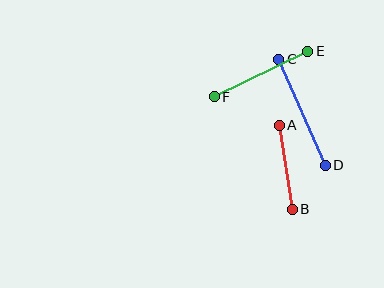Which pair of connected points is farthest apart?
Points C and D are farthest apart.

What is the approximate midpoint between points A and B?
The midpoint is at approximately (286, 167) pixels.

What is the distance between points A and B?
The distance is approximately 85 pixels.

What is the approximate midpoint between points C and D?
The midpoint is at approximately (302, 112) pixels.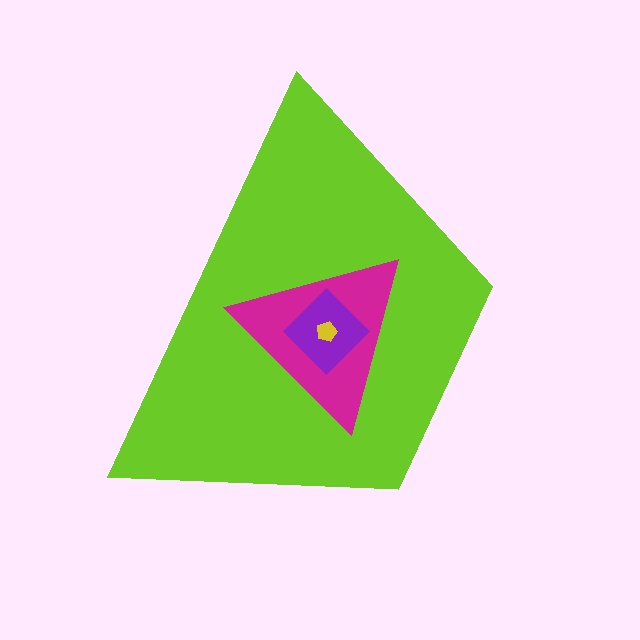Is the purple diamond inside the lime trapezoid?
Yes.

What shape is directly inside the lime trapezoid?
The magenta triangle.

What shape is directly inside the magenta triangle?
The purple diamond.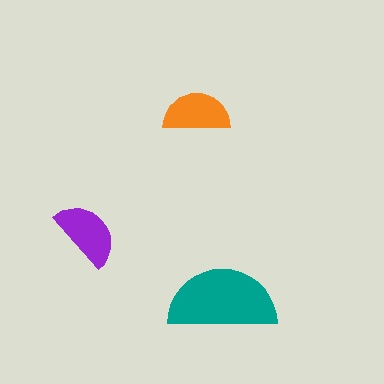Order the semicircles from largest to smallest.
the teal one, the purple one, the orange one.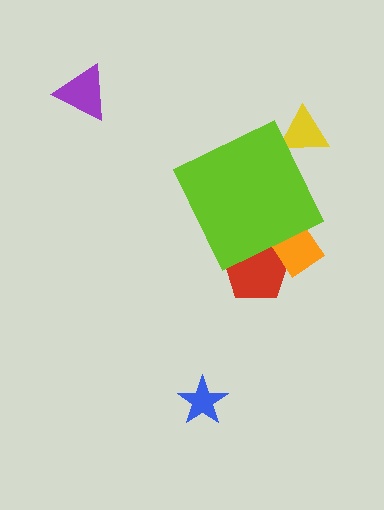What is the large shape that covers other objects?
A lime diamond.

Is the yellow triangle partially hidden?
Yes, the yellow triangle is partially hidden behind the lime diamond.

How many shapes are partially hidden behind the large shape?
3 shapes are partially hidden.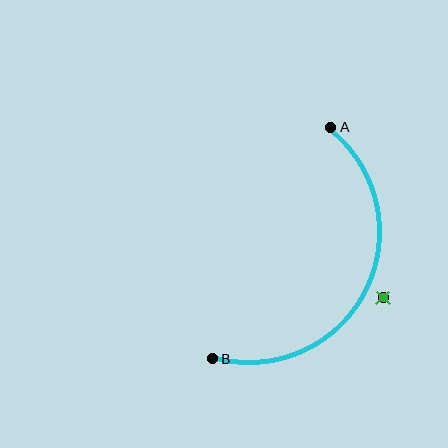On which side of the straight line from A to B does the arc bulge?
The arc bulges to the right of the straight line connecting A and B.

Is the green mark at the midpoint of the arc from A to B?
No — the green mark does not lie on the arc at all. It sits slightly outside the curve.